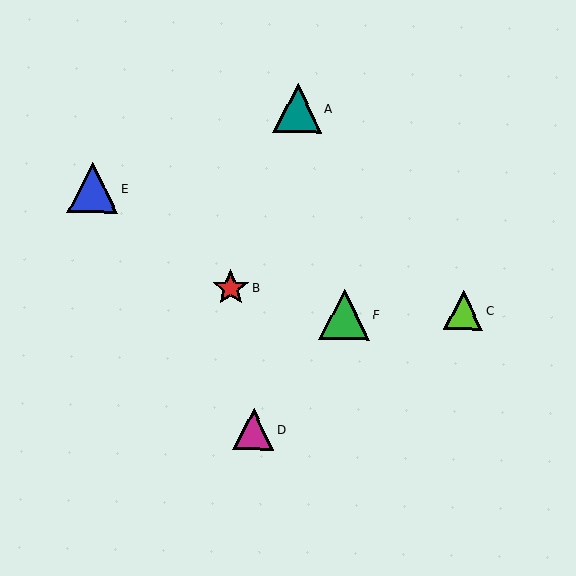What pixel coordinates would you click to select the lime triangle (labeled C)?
Click at (464, 310) to select the lime triangle C.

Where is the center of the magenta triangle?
The center of the magenta triangle is at (254, 429).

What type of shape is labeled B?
Shape B is a red star.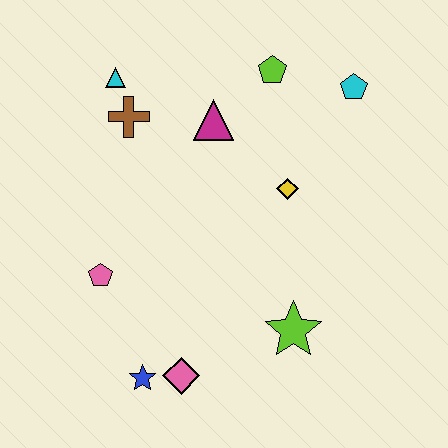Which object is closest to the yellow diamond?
The magenta triangle is closest to the yellow diamond.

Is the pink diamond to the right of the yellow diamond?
No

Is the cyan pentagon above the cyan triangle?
No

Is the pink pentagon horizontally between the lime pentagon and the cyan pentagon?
No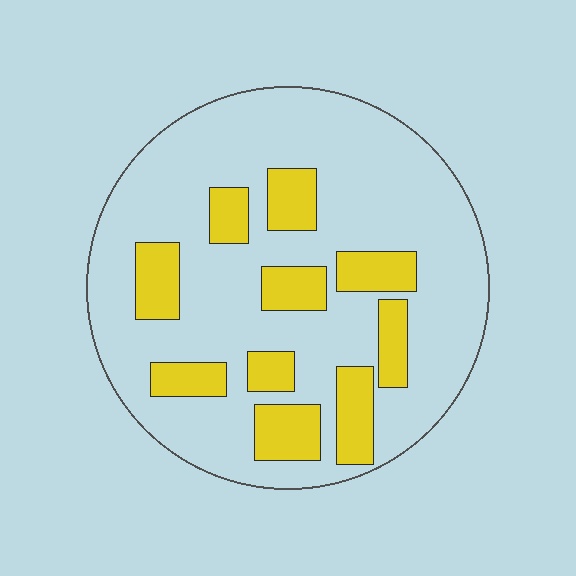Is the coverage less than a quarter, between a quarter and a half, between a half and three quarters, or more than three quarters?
Less than a quarter.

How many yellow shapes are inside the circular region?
10.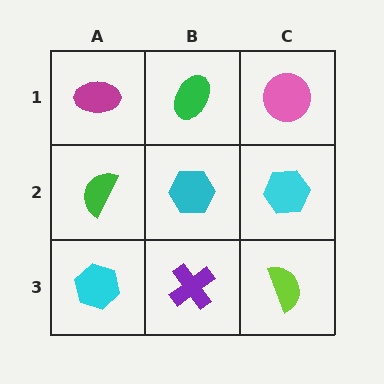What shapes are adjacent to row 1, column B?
A cyan hexagon (row 2, column B), a magenta ellipse (row 1, column A), a pink circle (row 1, column C).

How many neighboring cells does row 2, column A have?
3.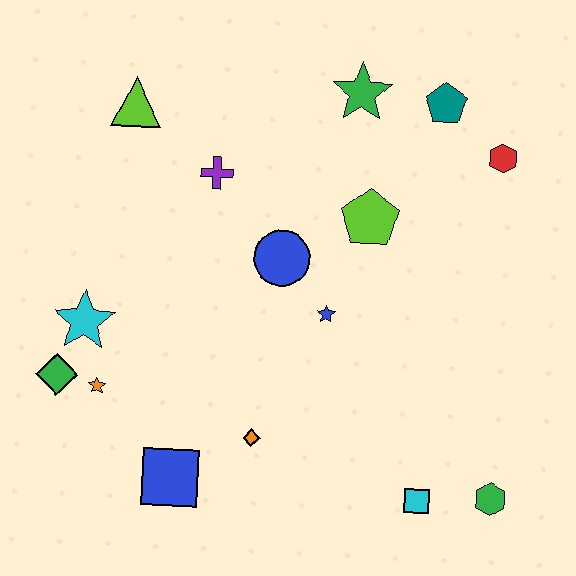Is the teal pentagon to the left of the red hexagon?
Yes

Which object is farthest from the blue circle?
The green hexagon is farthest from the blue circle.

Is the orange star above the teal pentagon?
No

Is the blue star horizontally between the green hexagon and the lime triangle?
Yes